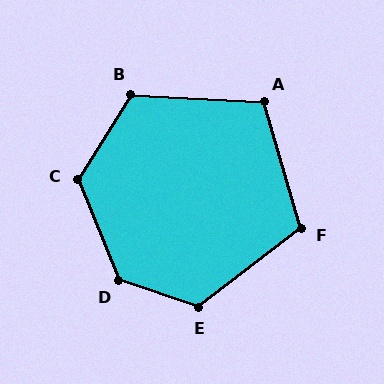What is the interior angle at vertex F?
Approximately 111 degrees (obtuse).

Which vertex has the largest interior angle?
D, at approximately 130 degrees.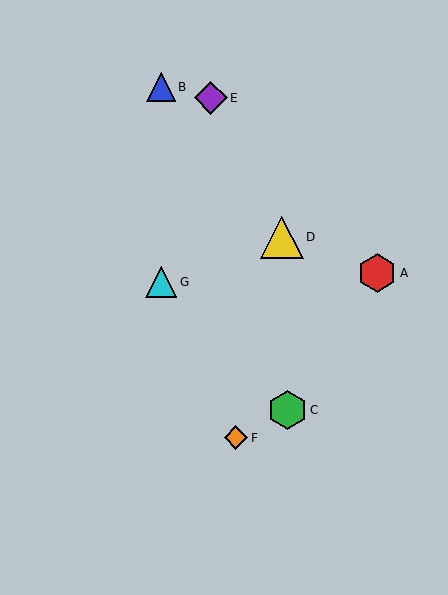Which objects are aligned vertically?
Objects B, G are aligned vertically.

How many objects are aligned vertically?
2 objects (B, G) are aligned vertically.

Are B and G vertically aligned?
Yes, both are at x≈161.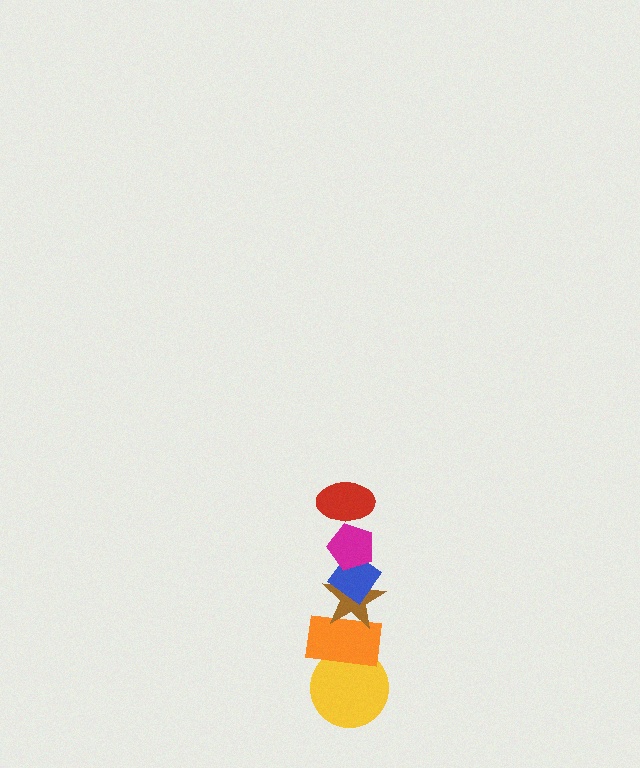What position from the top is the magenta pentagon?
The magenta pentagon is 2nd from the top.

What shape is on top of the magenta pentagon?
The red ellipse is on top of the magenta pentagon.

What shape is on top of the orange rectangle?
The brown star is on top of the orange rectangle.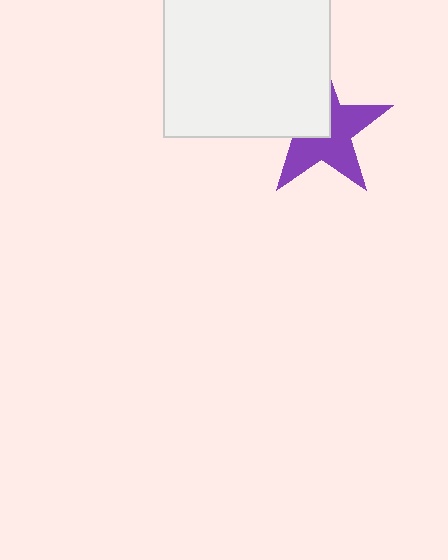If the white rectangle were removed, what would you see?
You would see the complete purple star.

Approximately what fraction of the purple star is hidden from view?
Roughly 42% of the purple star is hidden behind the white rectangle.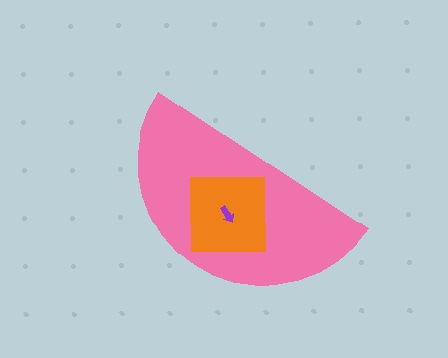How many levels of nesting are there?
3.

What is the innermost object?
The purple arrow.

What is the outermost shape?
The pink semicircle.